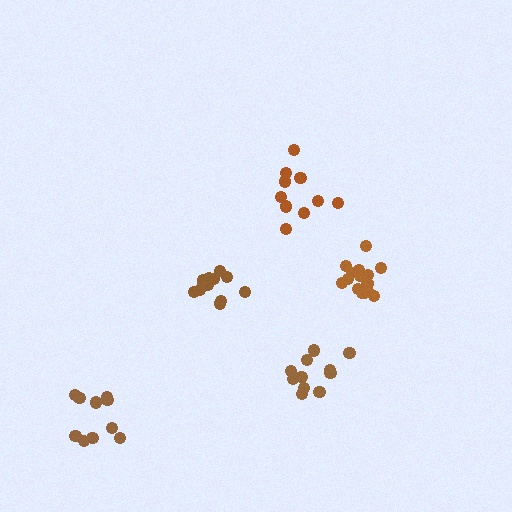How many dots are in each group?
Group 1: 15 dots, Group 2: 12 dots, Group 3: 11 dots, Group 4: 10 dots, Group 5: 10 dots (58 total).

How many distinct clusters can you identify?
There are 5 distinct clusters.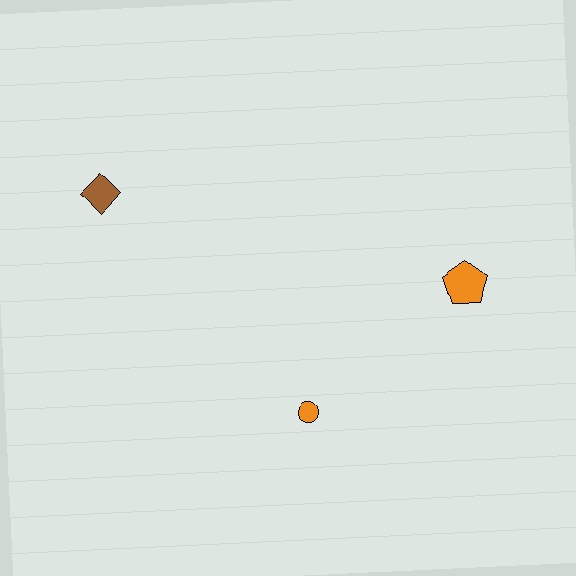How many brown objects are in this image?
There is 1 brown object.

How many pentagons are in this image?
There is 1 pentagon.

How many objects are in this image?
There are 3 objects.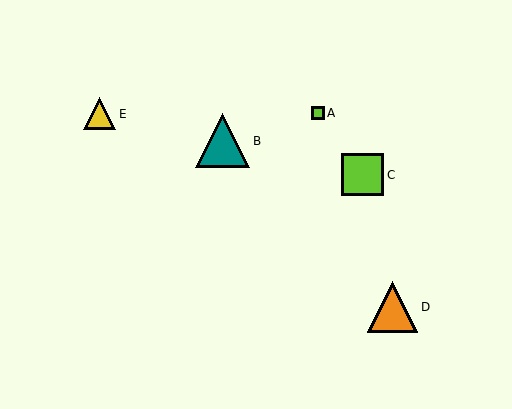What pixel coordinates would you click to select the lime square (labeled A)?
Click at (318, 113) to select the lime square A.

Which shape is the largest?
The teal triangle (labeled B) is the largest.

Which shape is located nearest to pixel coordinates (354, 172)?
The lime square (labeled C) at (363, 175) is nearest to that location.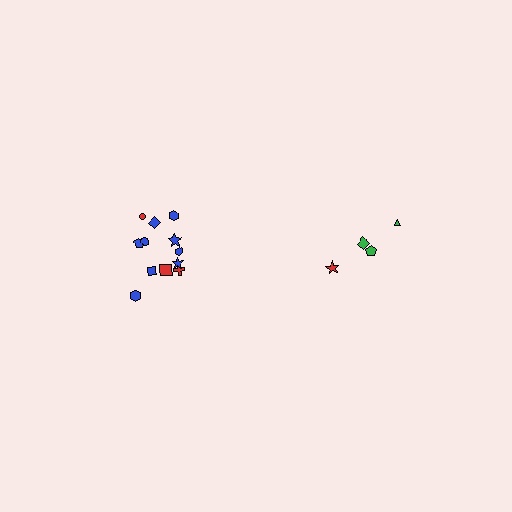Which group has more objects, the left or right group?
The left group.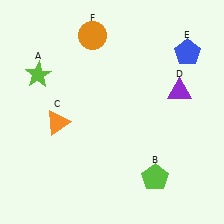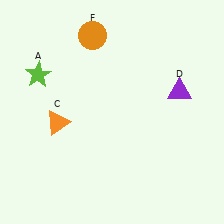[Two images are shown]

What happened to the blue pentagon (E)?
The blue pentagon (E) was removed in Image 2. It was in the top-right area of Image 1.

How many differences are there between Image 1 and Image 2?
There are 2 differences between the two images.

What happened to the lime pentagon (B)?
The lime pentagon (B) was removed in Image 2. It was in the bottom-right area of Image 1.